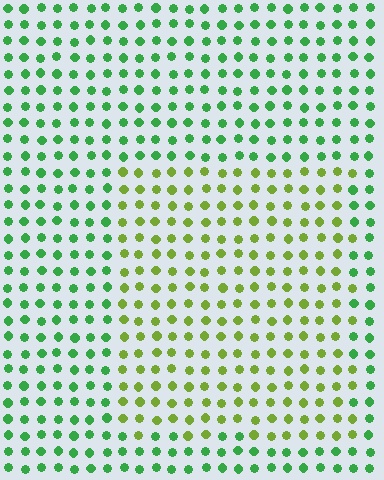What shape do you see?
I see a rectangle.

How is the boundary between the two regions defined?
The boundary is defined purely by a slight shift in hue (about 42 degrees). Spacing, size, and orientation are identical on both sides.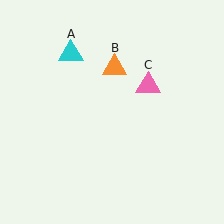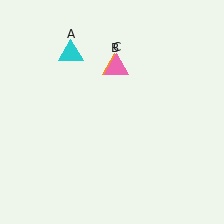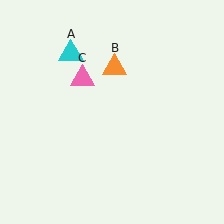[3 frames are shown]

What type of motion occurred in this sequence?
The pink triangle (object C) rotated counterclockwise around the center of the scene.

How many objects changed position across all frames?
1 object changed position: pink triangle (object C).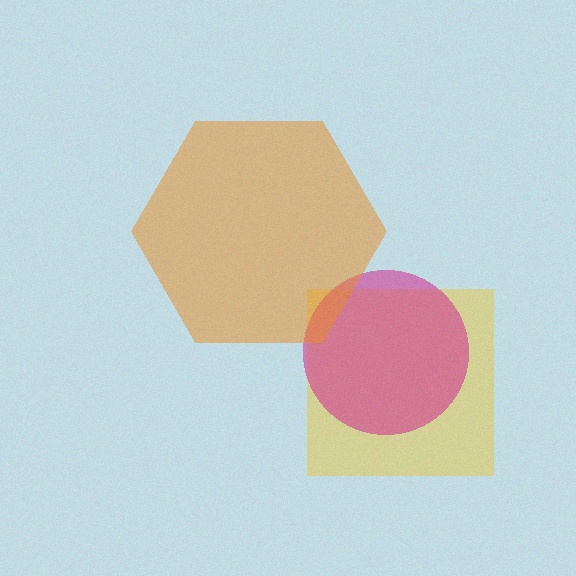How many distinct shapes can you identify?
There are 3 distinct shapes: a yellow square, a magenta circle, an orange hexagon.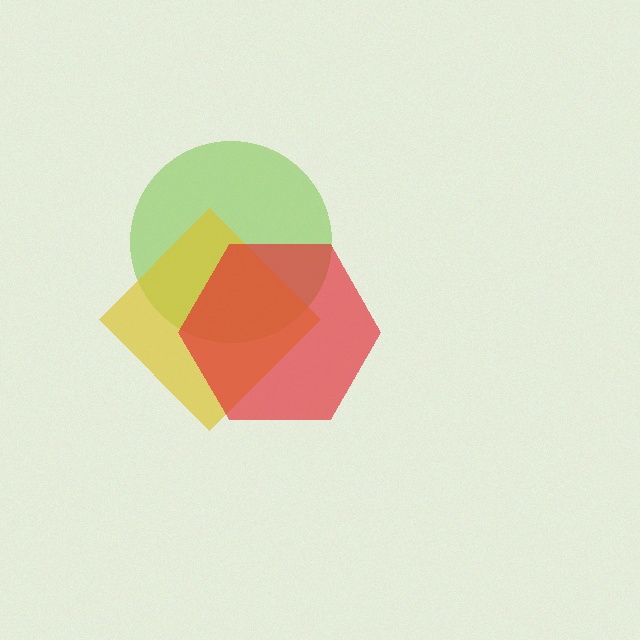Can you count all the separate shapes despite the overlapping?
Yes, there are 3 separate shapes.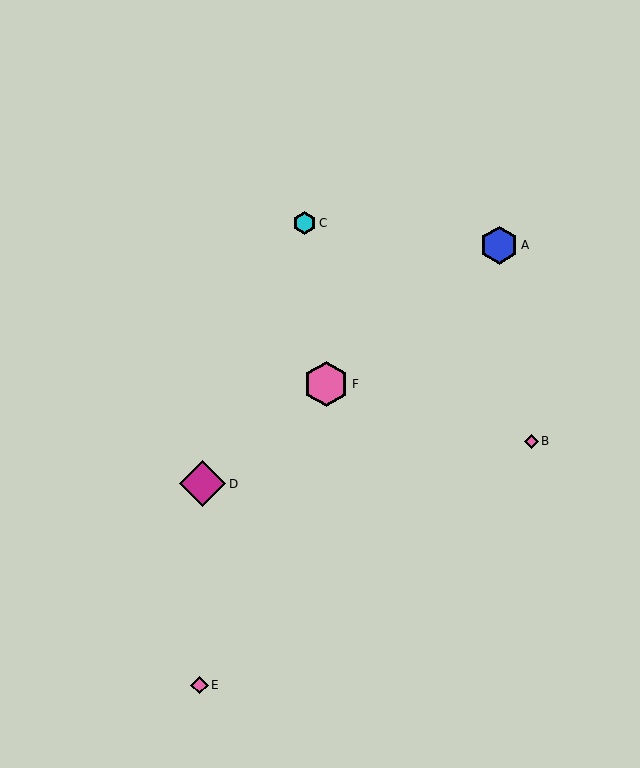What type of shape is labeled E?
Shape E is a pink diamond.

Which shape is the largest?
The magenta diamond (labeled D) is the largest.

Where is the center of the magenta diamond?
The center of the magenta diamond is at (203, 484).